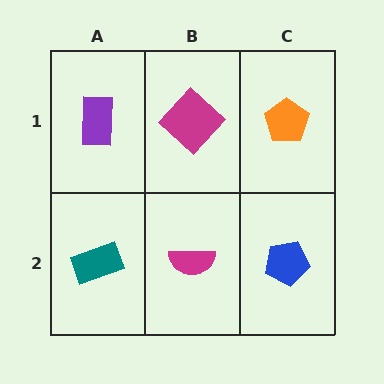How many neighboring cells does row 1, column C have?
2.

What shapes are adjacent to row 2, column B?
A magenta diamond (row 1, column B), a teal rectangle (row 2, column A), a blue pentagon (row 2, column C).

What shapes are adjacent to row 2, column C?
An orange pentagon (row 1, column C), a magenta semicircle (row 2, column B).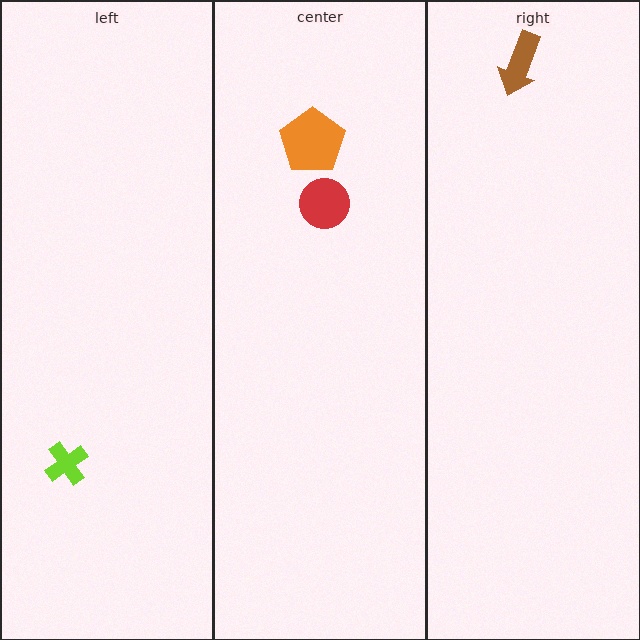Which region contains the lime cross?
The left region.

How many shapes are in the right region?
1.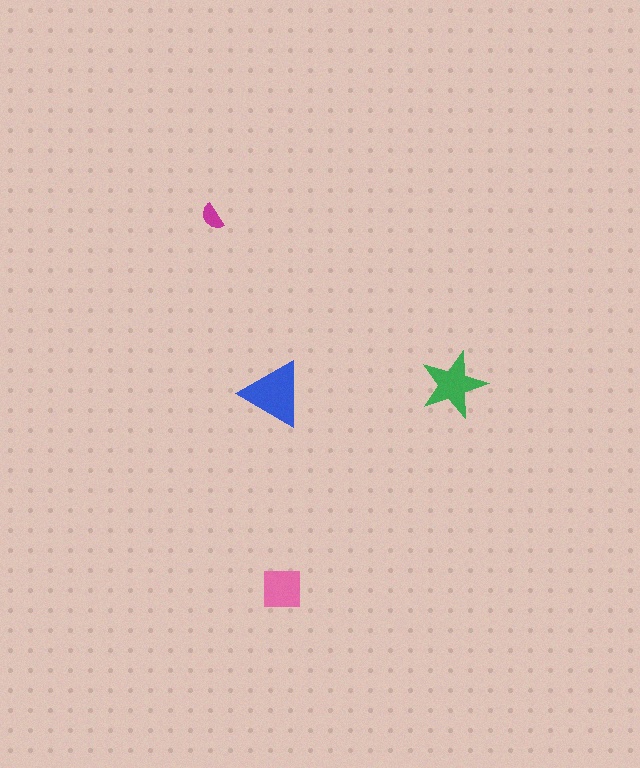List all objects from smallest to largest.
The magenta semicircle, the pink square, the green star, the blue triangle.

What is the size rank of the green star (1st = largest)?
2nd.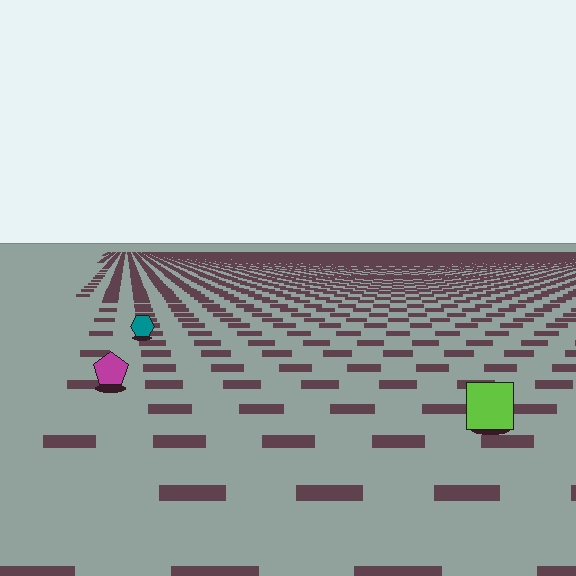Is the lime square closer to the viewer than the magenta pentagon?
Yes. The lime square is closer — you can tell from the texture gradient: the ground texture is coarser near it.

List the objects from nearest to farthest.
From nearest to farthest: the lime square, the magenta pentagon, the teal hexagon.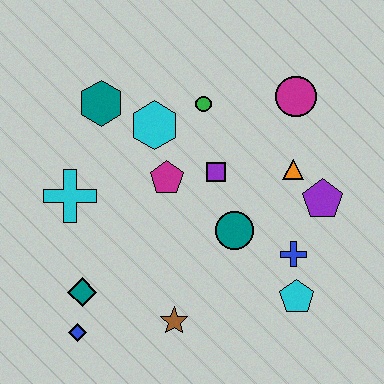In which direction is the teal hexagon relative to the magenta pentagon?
The teal hexagon is above the magenta pentagon.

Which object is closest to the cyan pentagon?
The blue cross is closest to the cyan pentagon.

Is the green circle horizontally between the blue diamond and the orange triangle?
Yes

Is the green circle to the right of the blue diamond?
Yes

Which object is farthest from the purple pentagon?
The blue diamond is farthest from the purple pentagon.